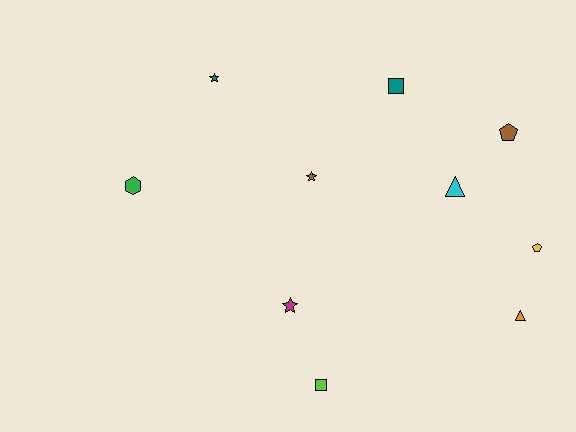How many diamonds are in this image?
There are no diamonds.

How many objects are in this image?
There are 10 objects.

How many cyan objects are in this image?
There is 1 cyan object.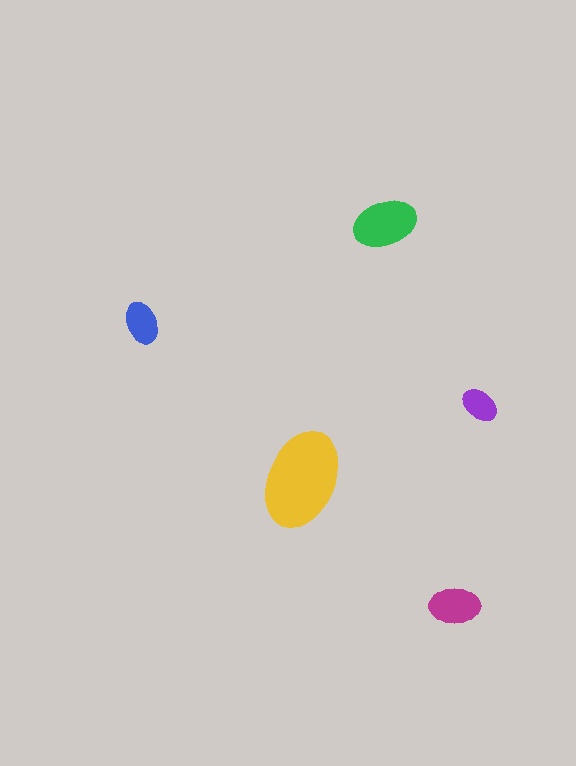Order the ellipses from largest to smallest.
the yellow one, the green one, the magenta one, the blue one, the purple one.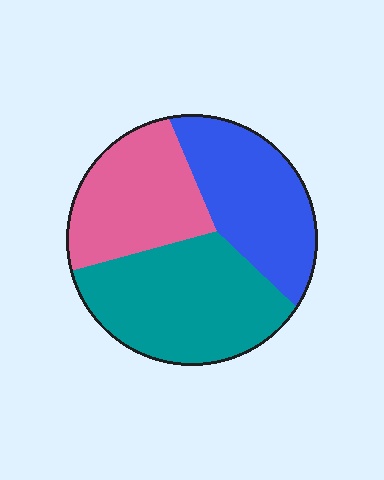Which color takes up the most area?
Teal, at roughly 40%.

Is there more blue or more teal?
Teal.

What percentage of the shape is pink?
Pink covers 29% of the shape.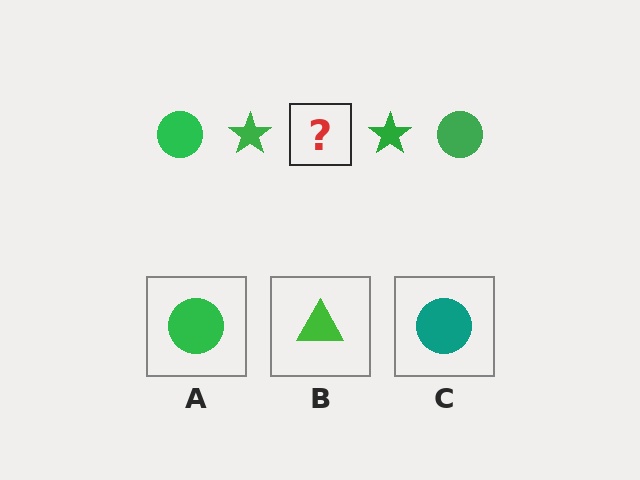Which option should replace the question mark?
Option A.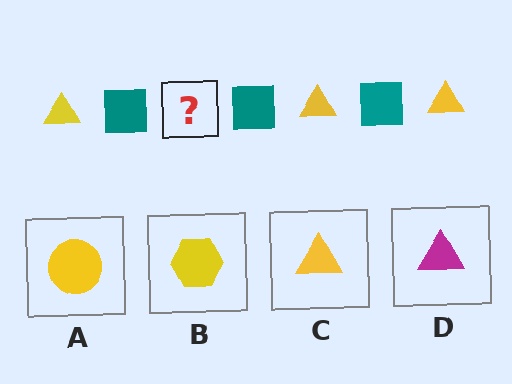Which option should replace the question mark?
Option C.